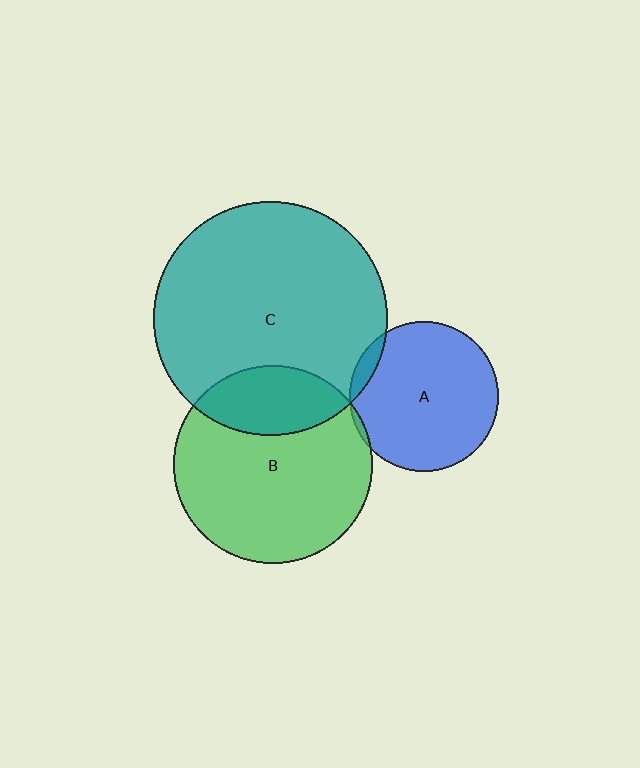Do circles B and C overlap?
Yes.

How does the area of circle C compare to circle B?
Approximately 1.4 times.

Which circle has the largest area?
Circle C (teal).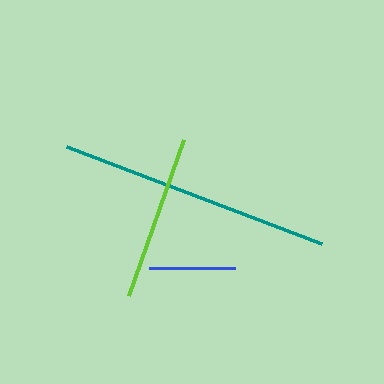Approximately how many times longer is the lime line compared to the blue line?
The lime line is approximately 1.9 times the length of the blue line.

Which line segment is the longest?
The teal line is the longest at approximately 273 pixels.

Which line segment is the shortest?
The blue line is the shortest at approximately 86 pixels.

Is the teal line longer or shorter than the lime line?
The teal line is longer than the lime line.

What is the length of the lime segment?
The lime segment is approximately 165 pixels long.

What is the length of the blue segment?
The blue segment is approximately 86 pixels long.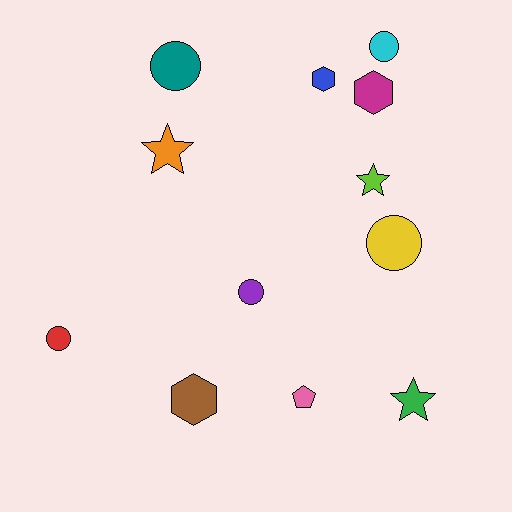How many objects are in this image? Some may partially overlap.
There are 12 objects.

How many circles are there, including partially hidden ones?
There are 5 circles.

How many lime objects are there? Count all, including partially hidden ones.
There is 1 lime object.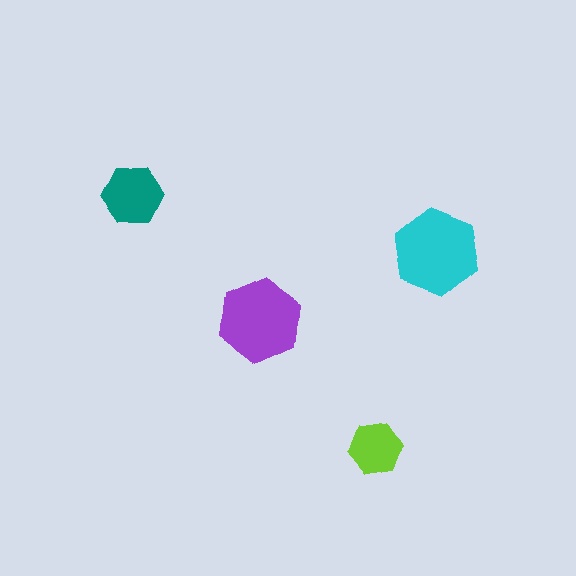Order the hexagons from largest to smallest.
the cyan one, the purple one, the teal one, the lime one.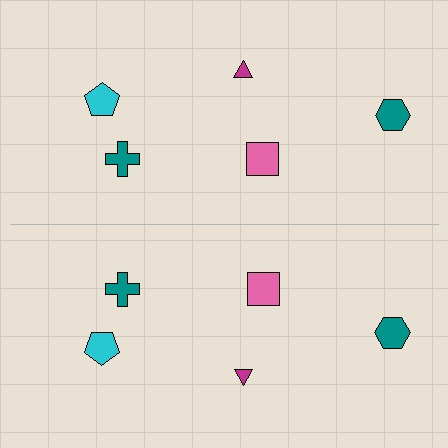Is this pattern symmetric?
Yes, this pattern has bilateral (reflection) symmetry.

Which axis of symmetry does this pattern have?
The pattern has a horizontal axis of symmetry running through the center of the image.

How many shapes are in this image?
There are 10 shapes in this image.